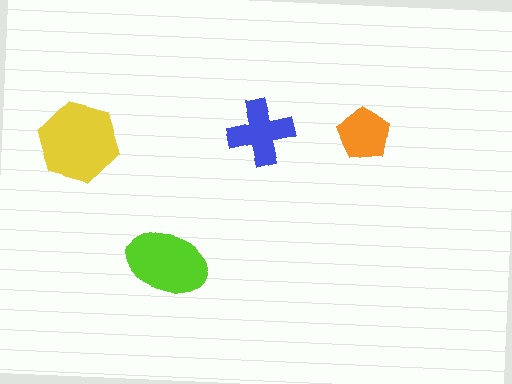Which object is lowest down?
The lime ellipse is bottommost.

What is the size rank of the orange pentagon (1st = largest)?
4th.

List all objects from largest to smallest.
The yellow hexagon, the lime ellipse, the blue cross, the orange pentagon.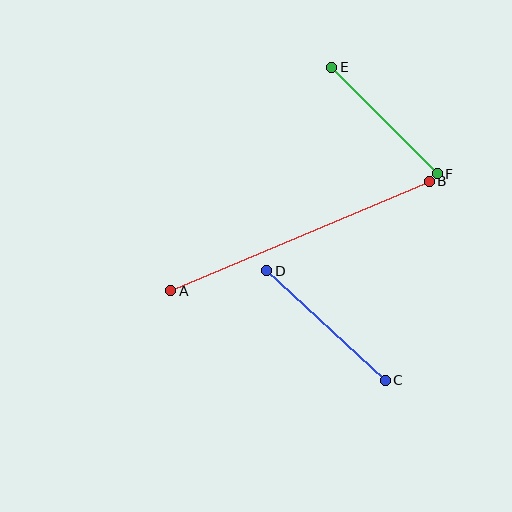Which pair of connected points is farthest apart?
Points A and B are farthest apart.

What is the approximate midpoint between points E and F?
The midpoint is at approximately (384, 121) pixels.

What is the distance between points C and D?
The distance is approximately 162 pixels.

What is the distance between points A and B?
The distance is approximately 281 pixels.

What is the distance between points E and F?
The distance is approximately 150 pixels.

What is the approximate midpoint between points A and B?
The midpoint is at approximately (300, 236) pixels.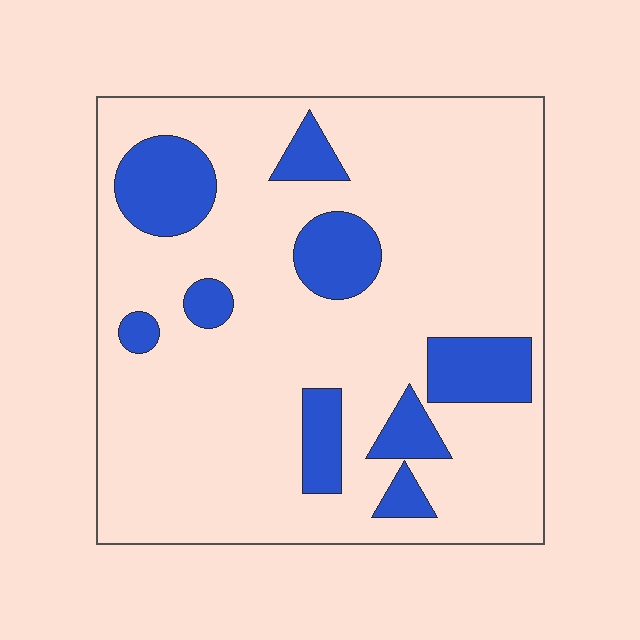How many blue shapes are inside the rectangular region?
9.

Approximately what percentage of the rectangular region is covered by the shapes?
Approximately 20%.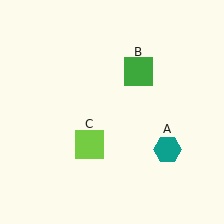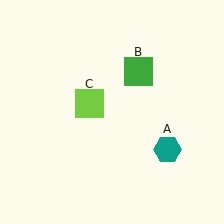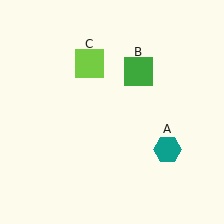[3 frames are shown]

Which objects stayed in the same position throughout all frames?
Teal hexagon (object A) and green square (object B) remained stationary.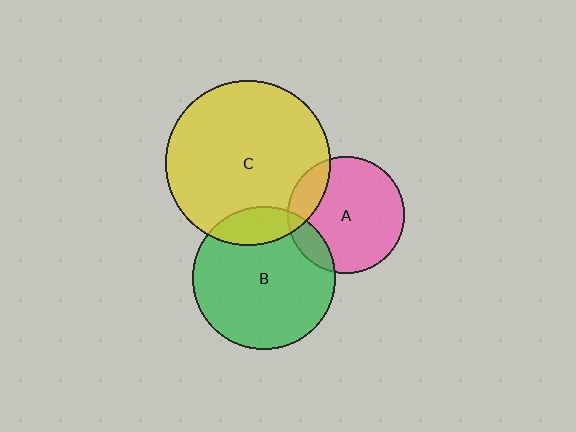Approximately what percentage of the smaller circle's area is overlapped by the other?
Approximately 15%.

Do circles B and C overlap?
Yes.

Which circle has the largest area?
Circle C (yellow).